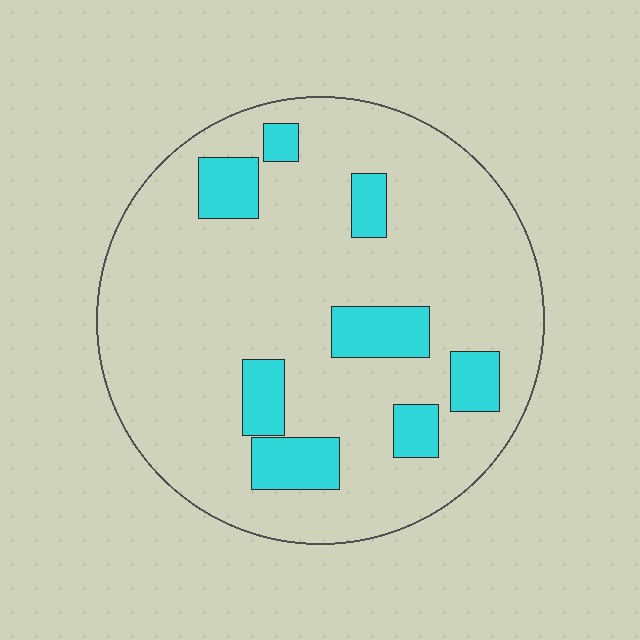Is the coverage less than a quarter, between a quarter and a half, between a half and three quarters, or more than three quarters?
Less than a quarter.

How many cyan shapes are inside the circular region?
8.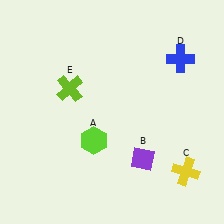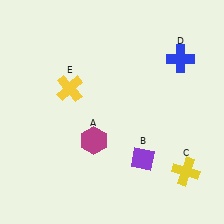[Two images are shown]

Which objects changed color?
A changed from lime to magenta. E changed from lime to yellow.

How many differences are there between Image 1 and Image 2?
There are 2 differences between the two images.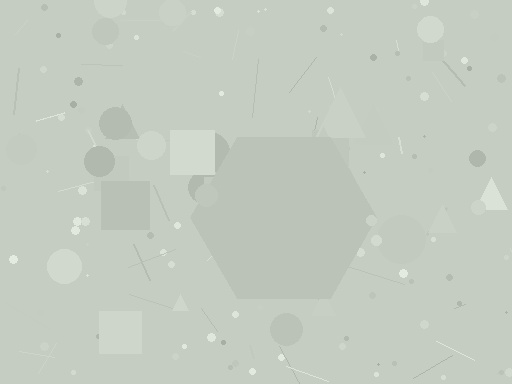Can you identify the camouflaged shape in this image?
The camouflaged shape is a hexagon.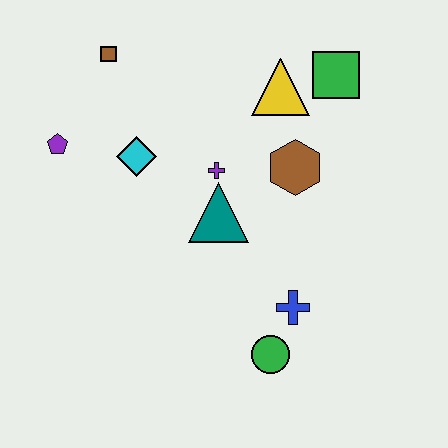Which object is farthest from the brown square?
The green circle is farthest from the brown square.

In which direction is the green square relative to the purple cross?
The green square is to the right of the purple cross.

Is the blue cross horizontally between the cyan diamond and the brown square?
No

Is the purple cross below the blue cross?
No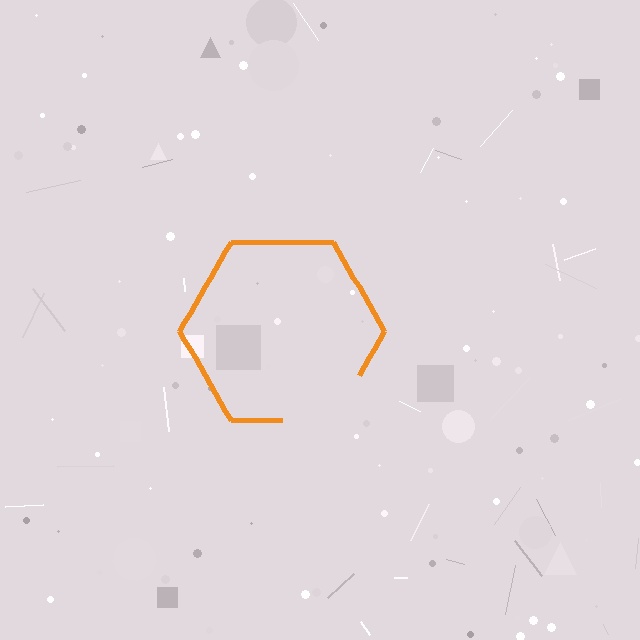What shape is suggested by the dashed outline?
The dashed outline suggests a hexagon.